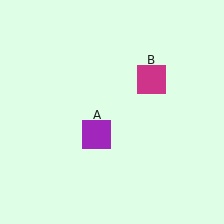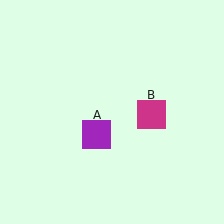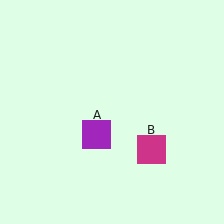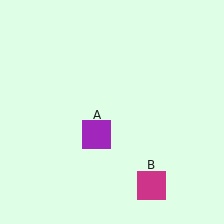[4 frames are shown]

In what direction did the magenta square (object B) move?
The magenta square (object B) moved down.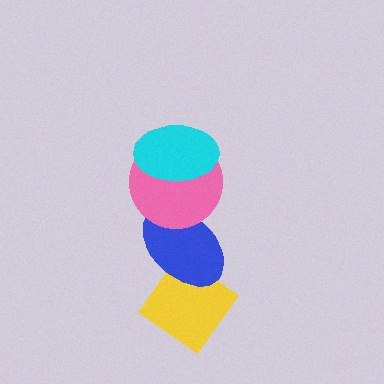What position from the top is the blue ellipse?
The blue ellipse is 3rd from the top.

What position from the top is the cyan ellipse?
The cyan ellipse is 1st from the top.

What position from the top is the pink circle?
The pink circle is 2nd from the top.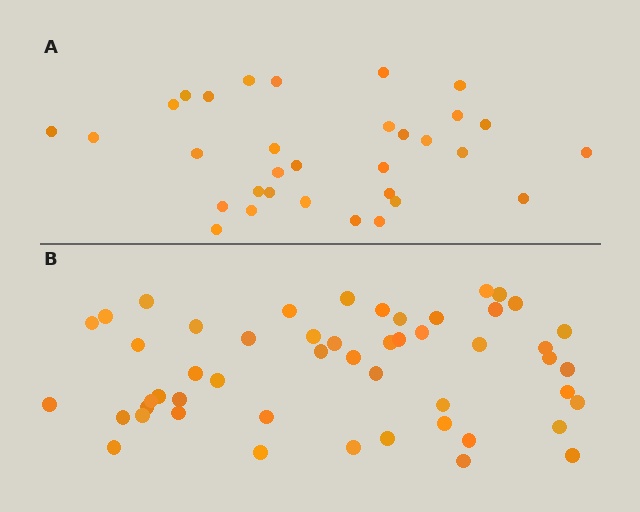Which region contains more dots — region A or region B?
Region B (the bottom region) has more dots.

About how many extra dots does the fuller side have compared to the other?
Region B has approximately 20 more dots than region A.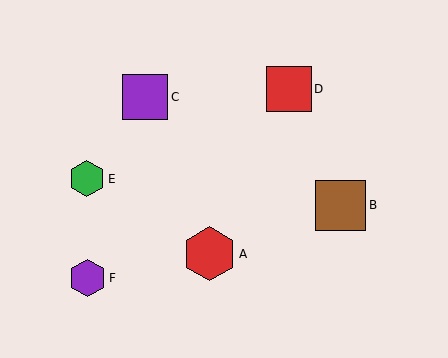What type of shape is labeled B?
Shape B is a brown square.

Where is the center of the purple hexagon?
The center of the purple hexagon is at (88, 278).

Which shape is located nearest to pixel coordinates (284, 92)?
The red square (labeled D) at (289, 89) is nearest to that location.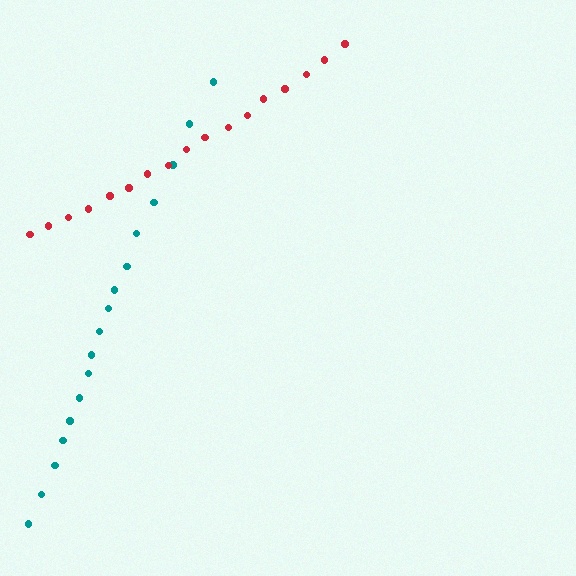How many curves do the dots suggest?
There are 2 distinct paths.